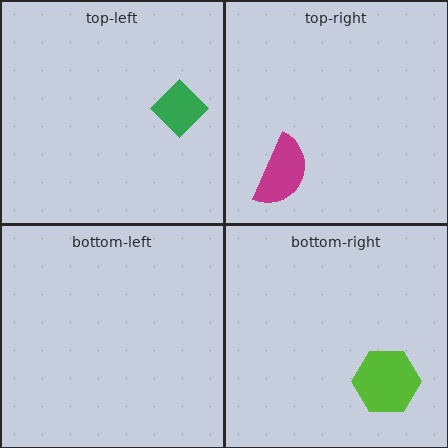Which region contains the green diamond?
The top-left region.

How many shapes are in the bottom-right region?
1.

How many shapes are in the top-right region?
1.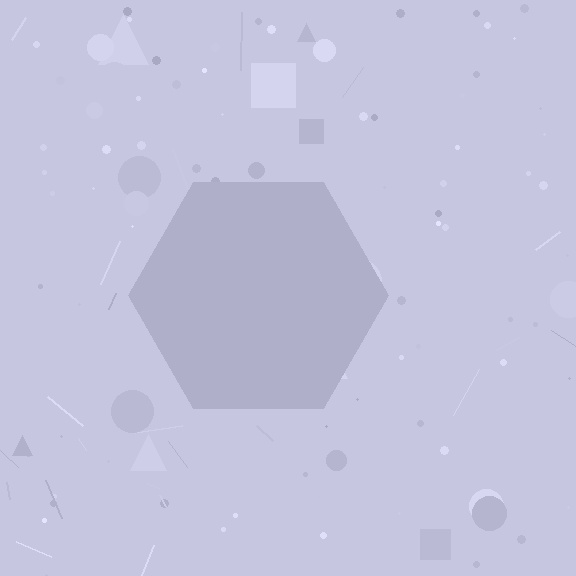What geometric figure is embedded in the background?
A hexagon is embedded in the background.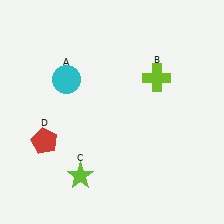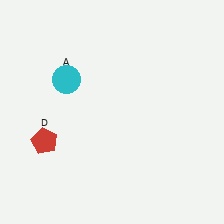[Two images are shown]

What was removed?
The lime cross (B), the lime star (C) were removed in Image 2.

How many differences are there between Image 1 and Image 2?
There are 2 differences between the two images.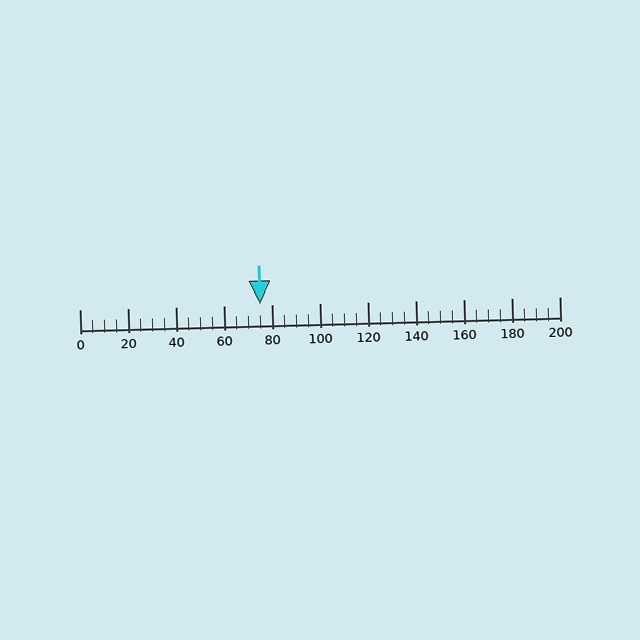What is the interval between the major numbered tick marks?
The major tick marks are spaced 20 units apart.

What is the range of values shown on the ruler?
The ruler shows values from 0 to 200.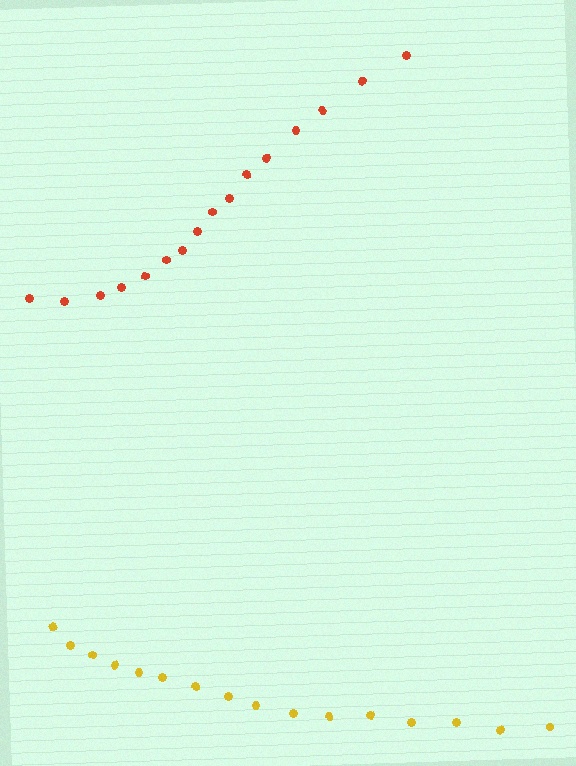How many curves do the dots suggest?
There are 2 distinct paths.